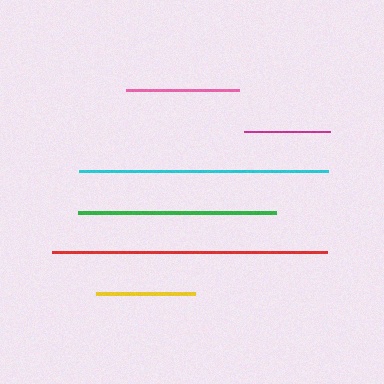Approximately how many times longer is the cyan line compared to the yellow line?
The cyan line is approximately 2.5 times the length of the yellow line.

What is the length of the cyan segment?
The cyan segment is approximately 248 pixels long.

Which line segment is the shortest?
The magenta line is the shortest at approximately 86 pixels.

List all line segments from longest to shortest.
From longest to shortest: red, cyan, green, pink, yellow, magenta.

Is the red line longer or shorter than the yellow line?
The red line is longer than the yellow line.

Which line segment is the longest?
The red line is the longest at approximately 275 pixels.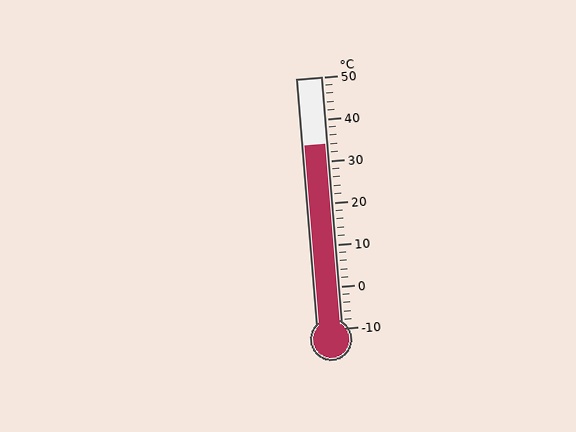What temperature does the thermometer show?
The thermometer shows approximately 34°C.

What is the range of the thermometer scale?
The thermometer scale ranges from -10°C to 50°C.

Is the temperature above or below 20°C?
The temperature is above 20°C.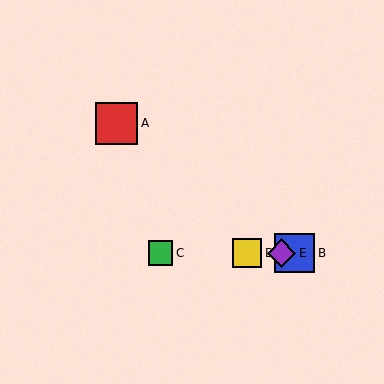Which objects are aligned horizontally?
Objects B, C, D, E are aligned horizontally.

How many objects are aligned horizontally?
4 objects (B, C, D, E) are aligned horizontally.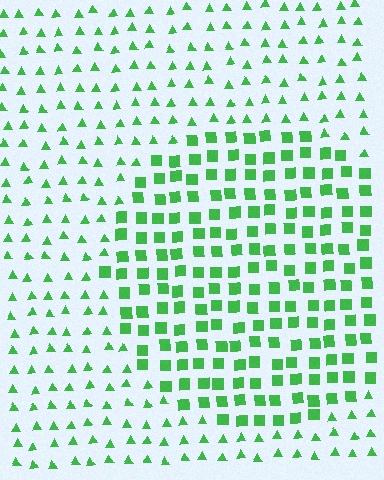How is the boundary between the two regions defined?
The boundary is defined by a change in element shape: squares inside vs. triangles outside. All elements share the same color and spacing.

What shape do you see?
I see a circle.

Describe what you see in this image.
The image is filled with small green elements arranged in a uniform grid. A circle-shaped region contains squares, while the surrounding area contains triangles. The boundary is defined purely by the change in element shape.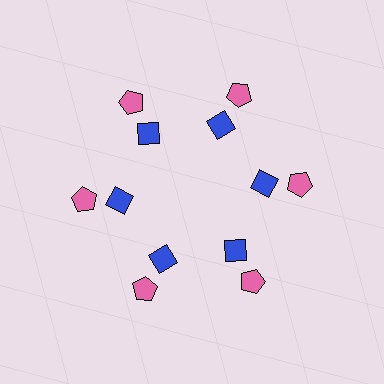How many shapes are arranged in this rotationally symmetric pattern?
There are 12 shapes, arranged in 6 groups of 2.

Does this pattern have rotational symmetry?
Yes, this pattern has 6-fold rotational symmetry. It looks the same after rotating 60 degrees around the center.